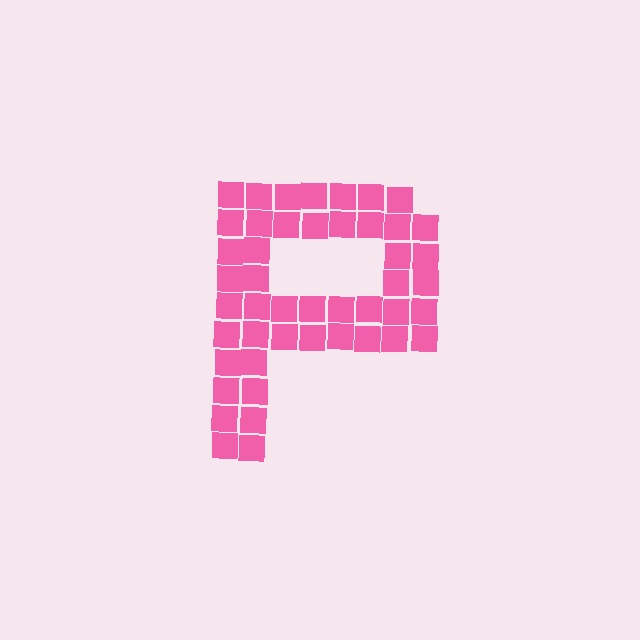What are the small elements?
The small elements are squares.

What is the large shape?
The large shape is the letter P.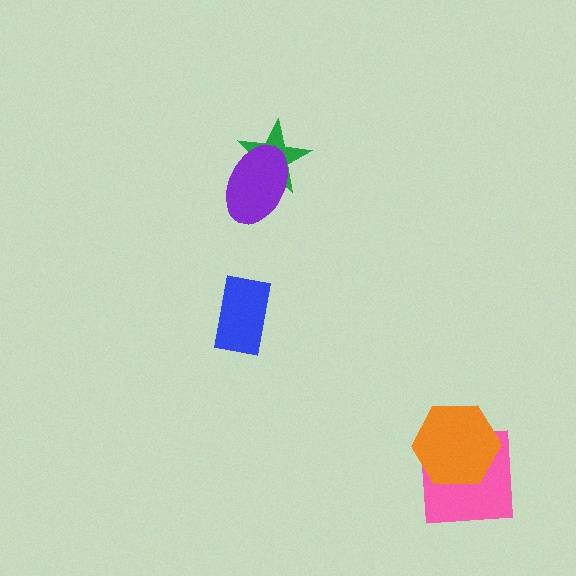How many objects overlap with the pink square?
1 object overlaps with the pink square.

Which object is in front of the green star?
The purple ellipse is in front of the green star.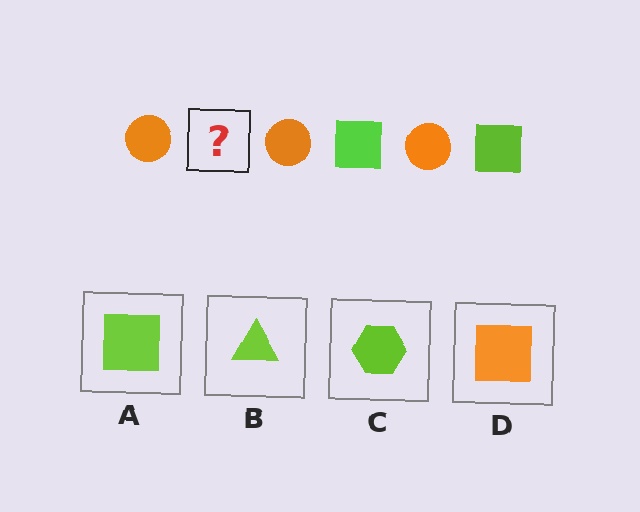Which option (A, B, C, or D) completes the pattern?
A.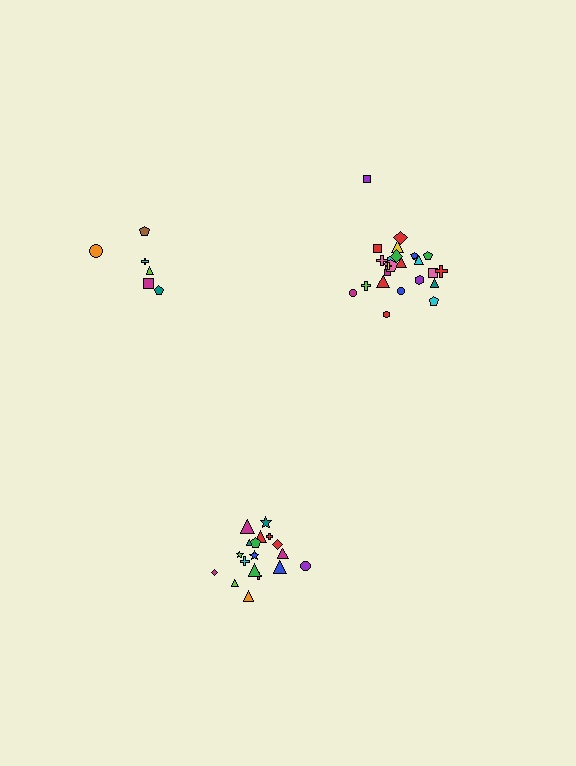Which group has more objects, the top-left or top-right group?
The top-right group.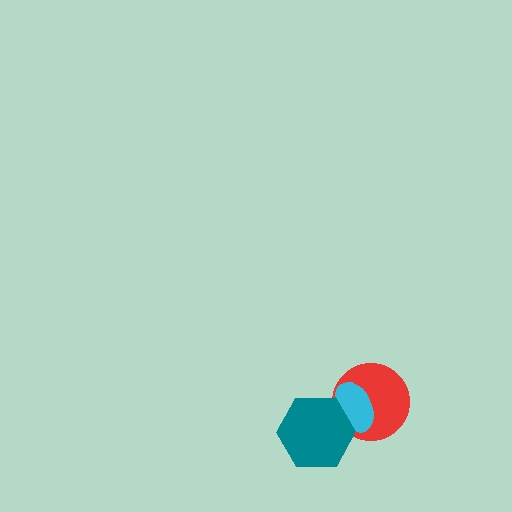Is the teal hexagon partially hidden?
No, no other shape covers it.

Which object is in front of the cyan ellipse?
The teal hexagon is in front of the cyan ellipse.